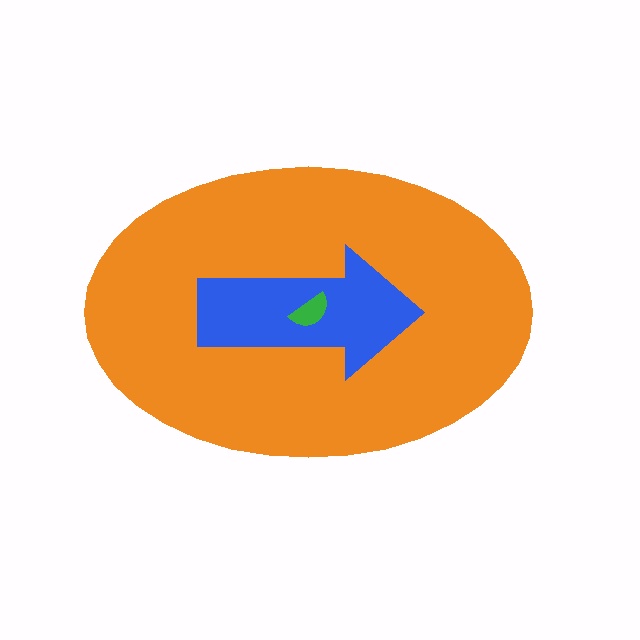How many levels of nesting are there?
3.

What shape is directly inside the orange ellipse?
The blue arrow.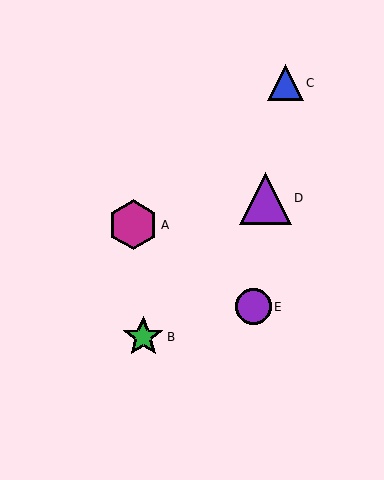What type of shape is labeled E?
Shape E is a purple circle.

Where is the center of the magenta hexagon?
The center of the magenta hexagon is at (133, 225).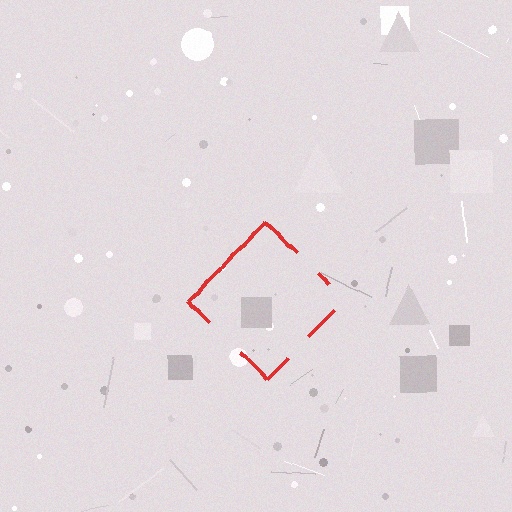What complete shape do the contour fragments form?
The contour fragments form a diamond.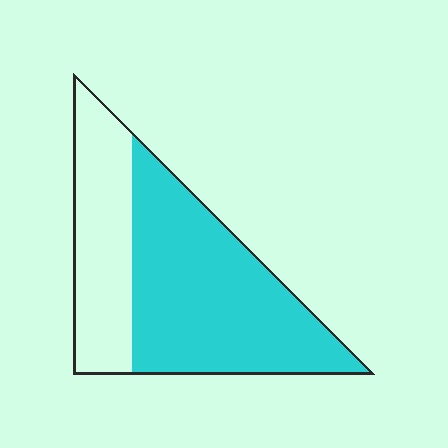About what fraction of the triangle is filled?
About two thirds (2/3).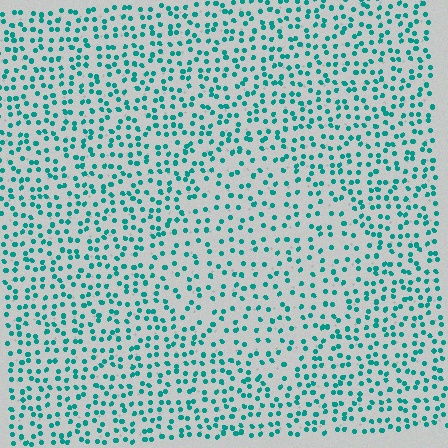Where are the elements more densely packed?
The elements are more densely packed outside the diamond boundary.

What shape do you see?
I see a diamond.